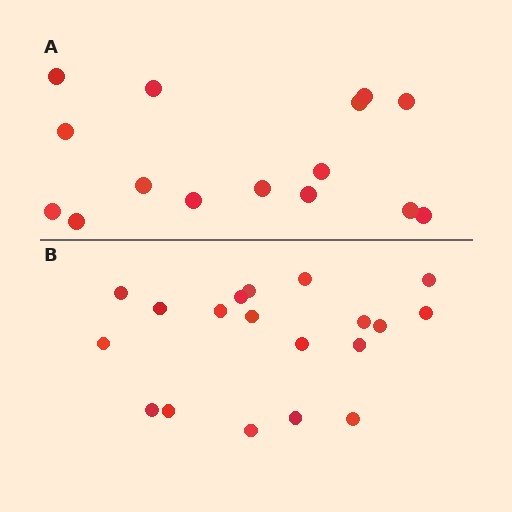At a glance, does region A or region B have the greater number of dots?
Region B (the bottom region) has more dots.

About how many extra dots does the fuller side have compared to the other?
Region B has about 4 more dots than region A.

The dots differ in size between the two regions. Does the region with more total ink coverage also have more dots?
No. Region A has more total ink coverage because its dots are larger, but region B actually contains more individual dots. Total area can be misleading — the number of items is what matters here.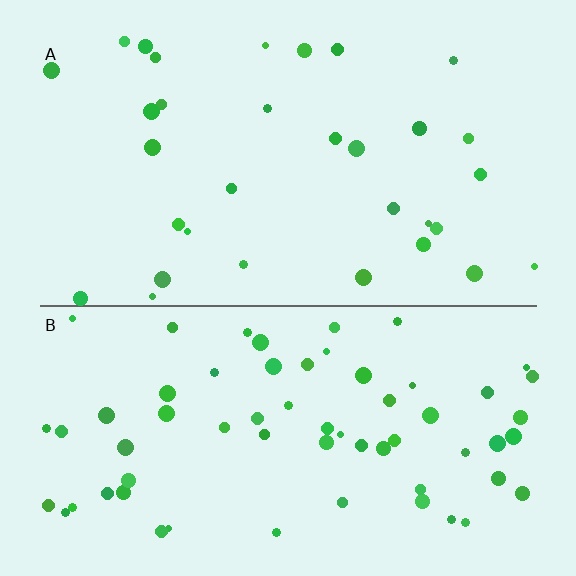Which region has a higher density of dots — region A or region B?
B (the bottom).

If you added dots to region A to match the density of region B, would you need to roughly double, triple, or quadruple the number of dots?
Approximately double.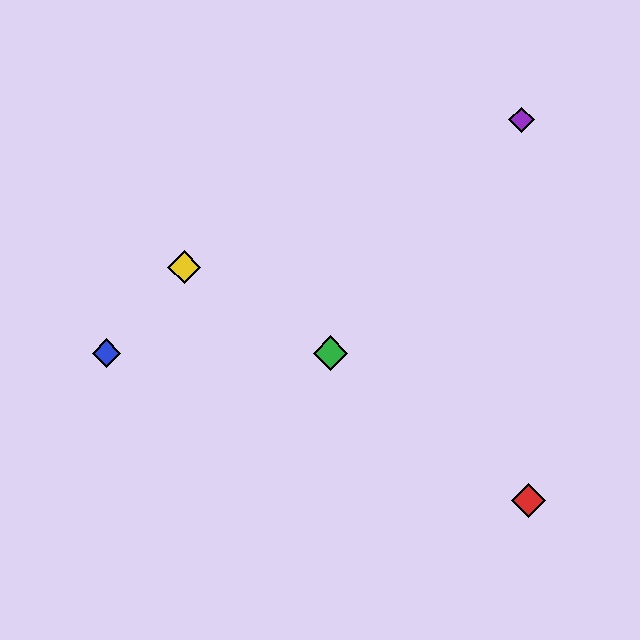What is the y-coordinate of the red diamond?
The red diamond is at y≈501.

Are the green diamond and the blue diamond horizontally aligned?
Yes, both are at y≈353.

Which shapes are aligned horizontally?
The blue diamond, the green diamond are aligned horizontally.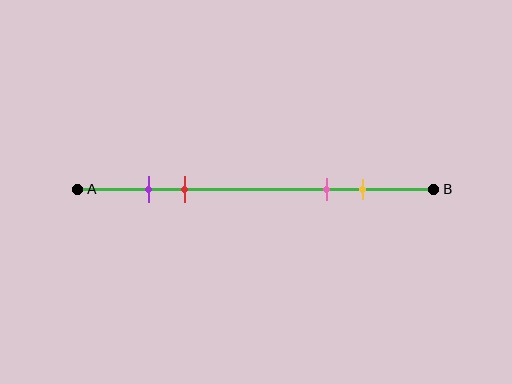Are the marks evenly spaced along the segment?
No, the marks are not evenly spaced.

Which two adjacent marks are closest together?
The purple and red marks are the closest adjacent pair.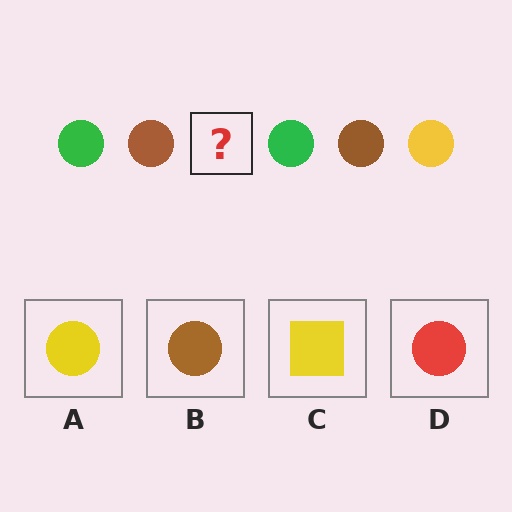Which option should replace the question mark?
Option A.